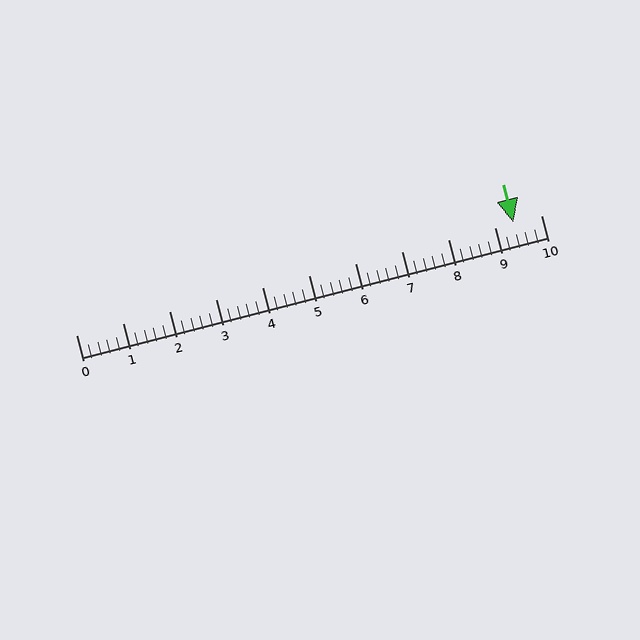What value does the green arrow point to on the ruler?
The green arrow points to approximately 9.4.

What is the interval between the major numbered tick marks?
The major tick marks are spaced 1 units apart.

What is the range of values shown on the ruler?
The ruler shows values from 0 to 10.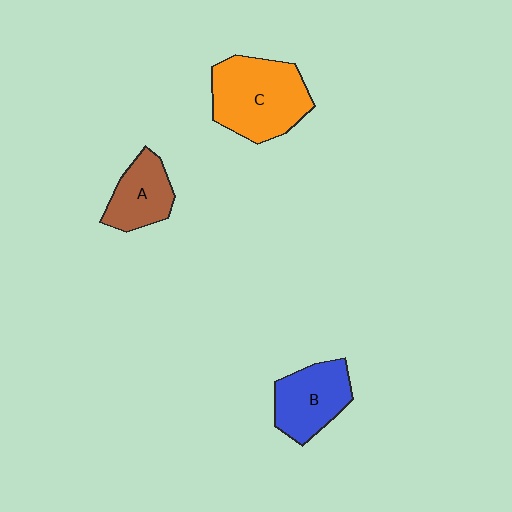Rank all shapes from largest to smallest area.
From largest to smallest: C (orange), B (blue), A (brown).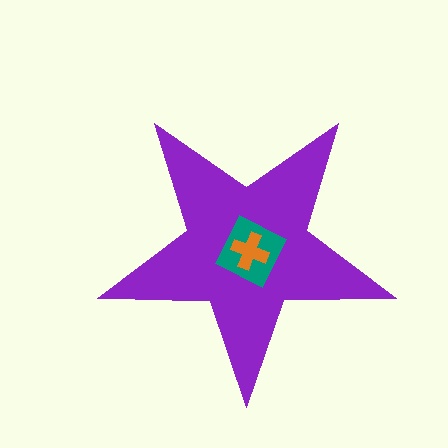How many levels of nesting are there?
3.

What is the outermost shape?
The purple star.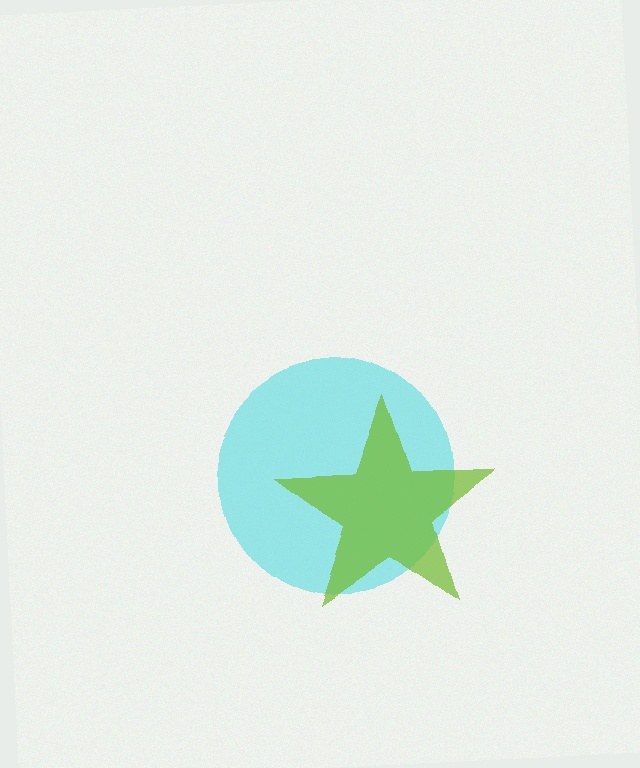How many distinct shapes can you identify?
There are 2 distinct shapes: a cyan circle, a lime star.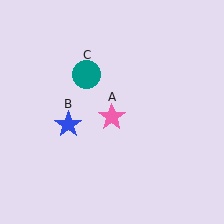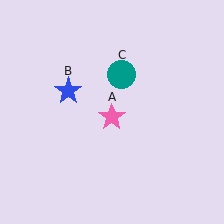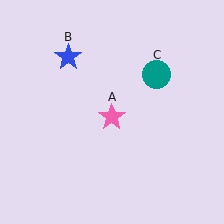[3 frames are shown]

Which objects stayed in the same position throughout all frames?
Pink star (object A) remained stationary.